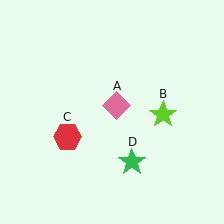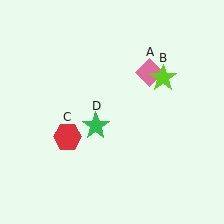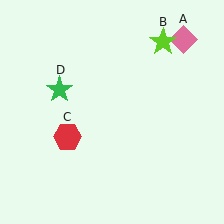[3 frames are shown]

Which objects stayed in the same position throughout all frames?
Red hexagon (object C) remained stationary.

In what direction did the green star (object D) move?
The green star (object D) moved up and to the left.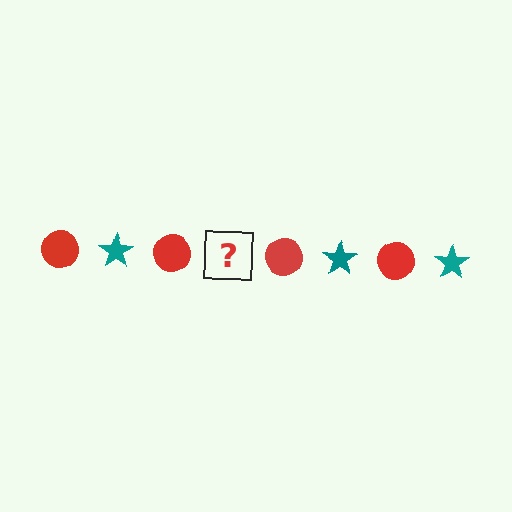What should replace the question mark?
The question mark should be replaced with a teal star.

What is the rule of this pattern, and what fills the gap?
The rule is that the pattern alternates between red circle and teal star. The gap should be filled with a teal star.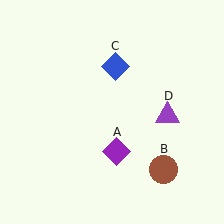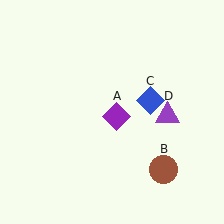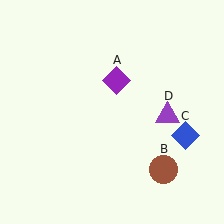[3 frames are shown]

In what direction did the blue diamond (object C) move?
The blue diamond (object C) moved down and to the right.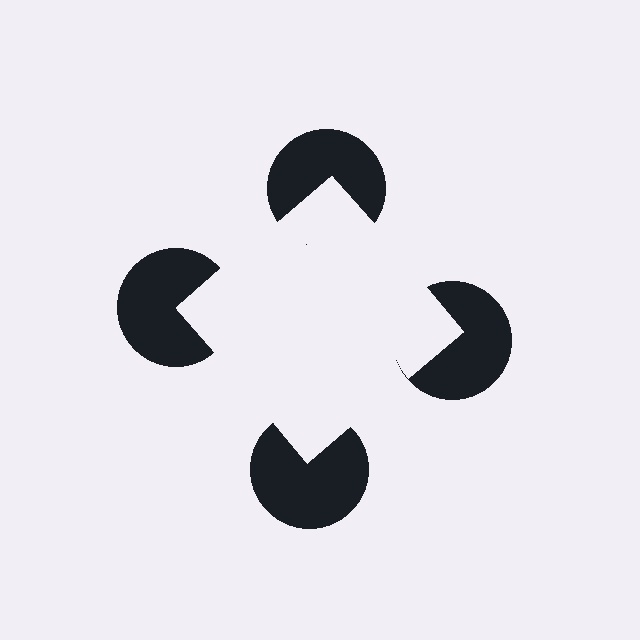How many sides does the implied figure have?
4 sides.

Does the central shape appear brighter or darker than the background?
It typically appears slightly brighter than the background, even though no actual brightness change is drawn.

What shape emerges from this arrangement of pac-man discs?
An illusory square — its edges are inferred from the aligned wedge cuts in the pac-man discs, not physically drawn.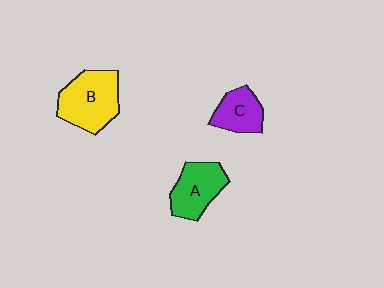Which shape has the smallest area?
Shape C (purple).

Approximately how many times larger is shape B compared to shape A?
Approximately 1.3 times.